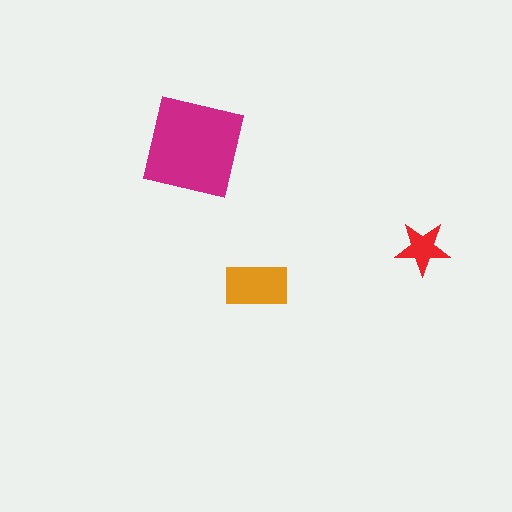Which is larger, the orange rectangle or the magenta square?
The magenta square.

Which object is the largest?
The magenta square.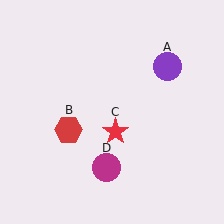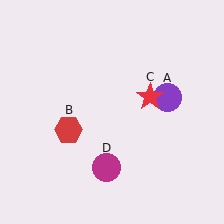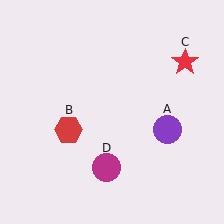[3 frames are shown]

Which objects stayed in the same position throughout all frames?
Red hexagon (object B) and magenta circle (object D) remained stationary.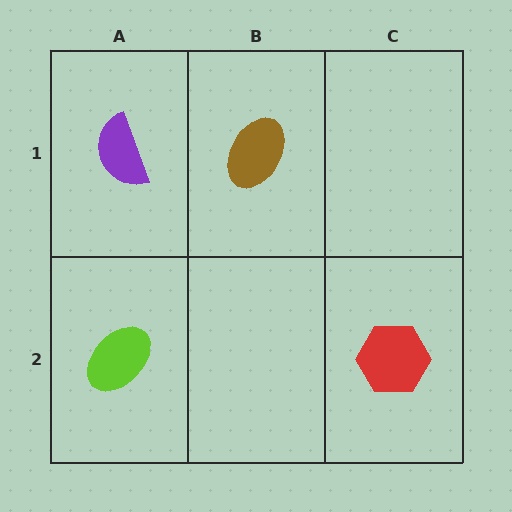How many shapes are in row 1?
2 shapes.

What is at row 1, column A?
A purple semicircle.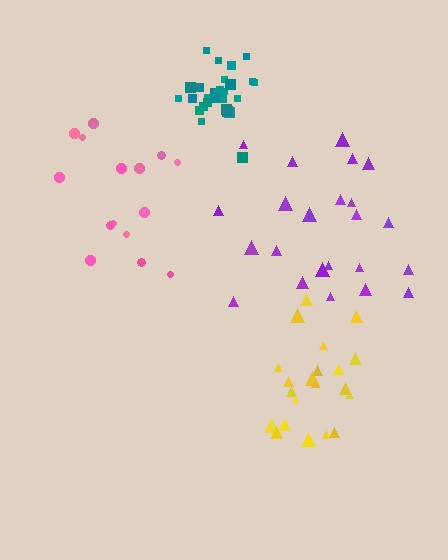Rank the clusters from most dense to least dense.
teal, yellow, purple, pink.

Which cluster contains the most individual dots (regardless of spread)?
Teal (29).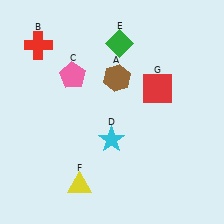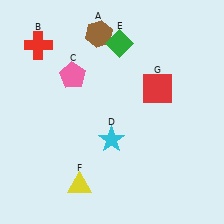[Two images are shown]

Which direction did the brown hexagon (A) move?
The brown hexagon (A) moved up.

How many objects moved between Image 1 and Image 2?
1 object moved between the two images.